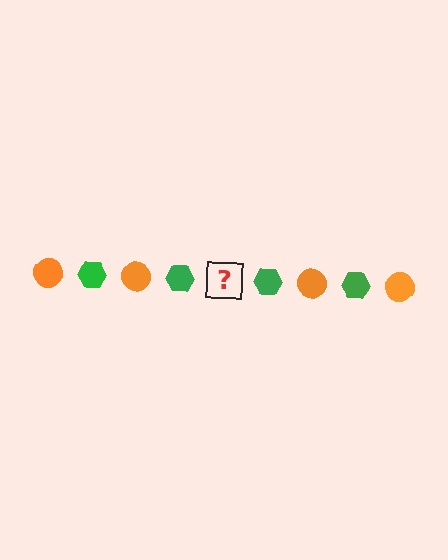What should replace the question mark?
The question mark should be replaced with an orange circle.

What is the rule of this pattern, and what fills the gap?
The rule is that the pattern alternates between orange circle and green hexagon. The gap should be filled with an orange circle.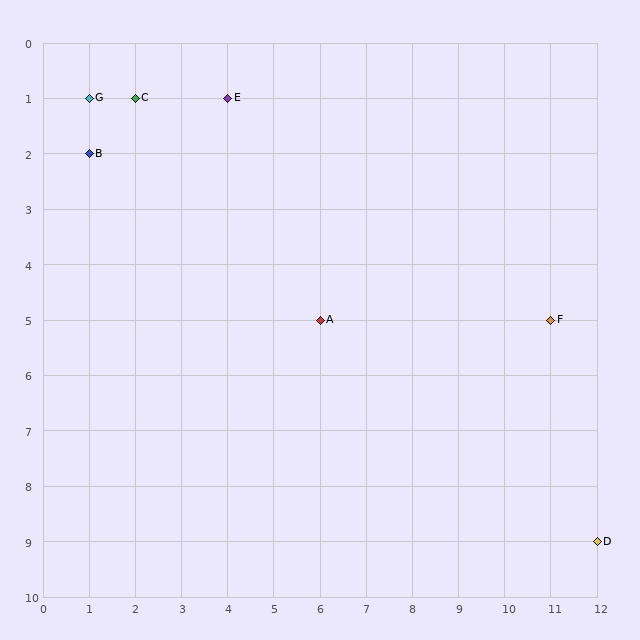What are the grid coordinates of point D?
Point D is at grid coordinates (12, 9).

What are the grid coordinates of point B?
Point B is at grid coordinates (1, 2).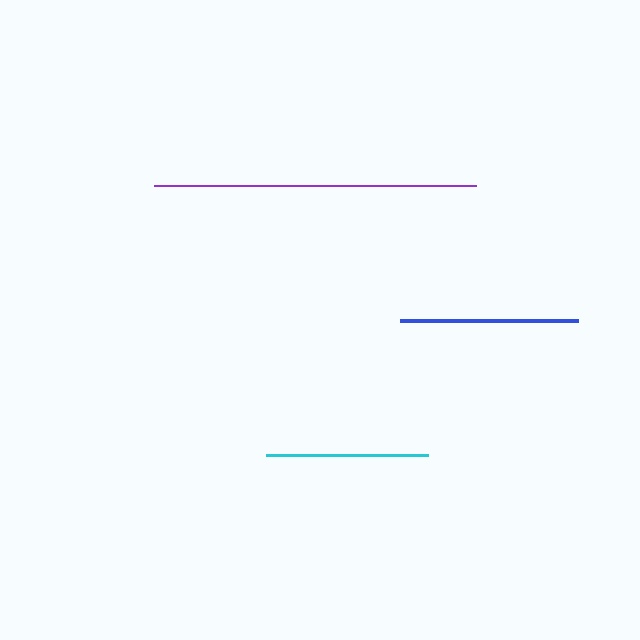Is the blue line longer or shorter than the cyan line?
The blue line is longer than the cyan line.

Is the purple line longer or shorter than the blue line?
The purple line is longer than the blue line.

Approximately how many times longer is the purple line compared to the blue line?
The purple line is approximately 1.8 times the length of the blue line.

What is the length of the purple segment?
The purple segment is approximately 322 pixels long.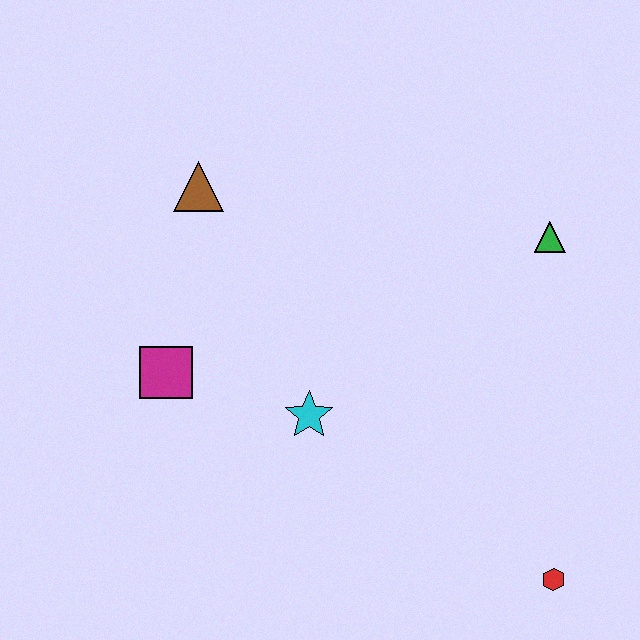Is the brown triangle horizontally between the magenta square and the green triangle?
Yes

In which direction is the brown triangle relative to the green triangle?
The brown triangle is to the left of the green triangle.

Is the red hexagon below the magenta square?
Yes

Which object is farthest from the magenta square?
The red hexagon is farthest from the magenta square.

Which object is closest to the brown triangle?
The magenta square is closest to the brown triangle.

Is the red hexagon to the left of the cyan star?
No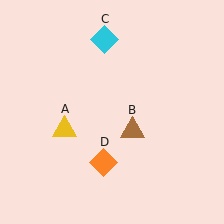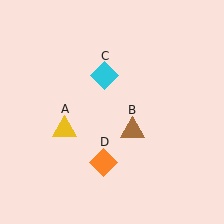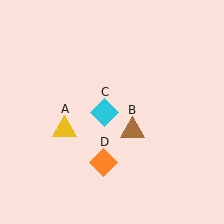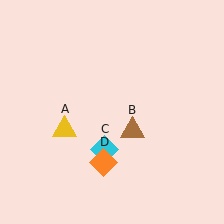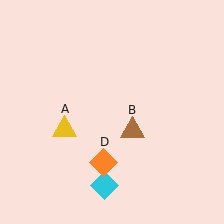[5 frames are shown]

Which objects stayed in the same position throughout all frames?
Yellow triangle (object A) and brown triangle (object B) and orange diamond (object D) remained stationary.